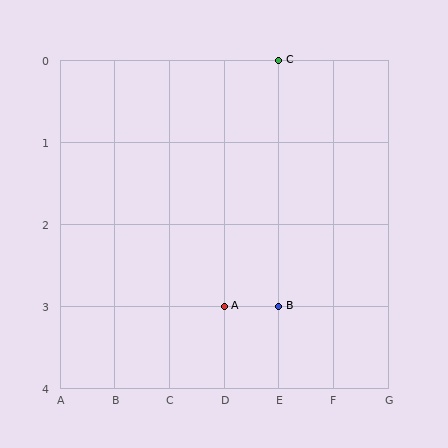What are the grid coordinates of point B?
Point B is at grid coordinates (E, 3).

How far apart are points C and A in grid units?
Points C and A are 1 column and 3 rows apart (about 3.2 grid units diagonally).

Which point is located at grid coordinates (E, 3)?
Point B is at (E, 3).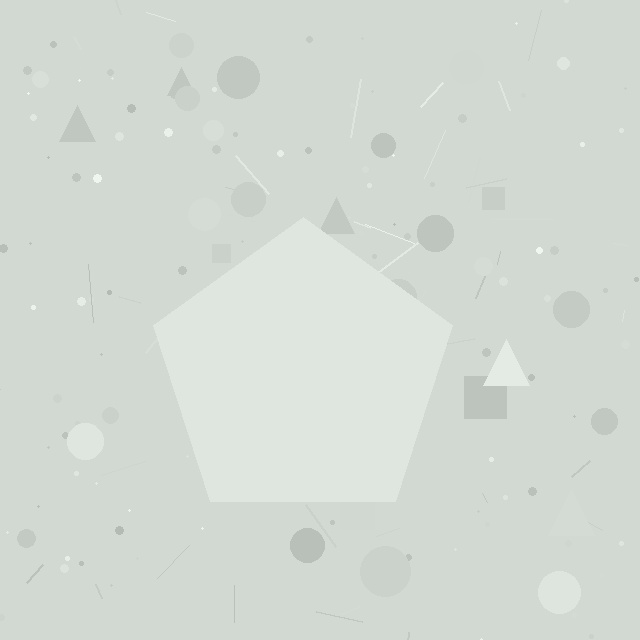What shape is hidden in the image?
A pentagon is hidden in the image.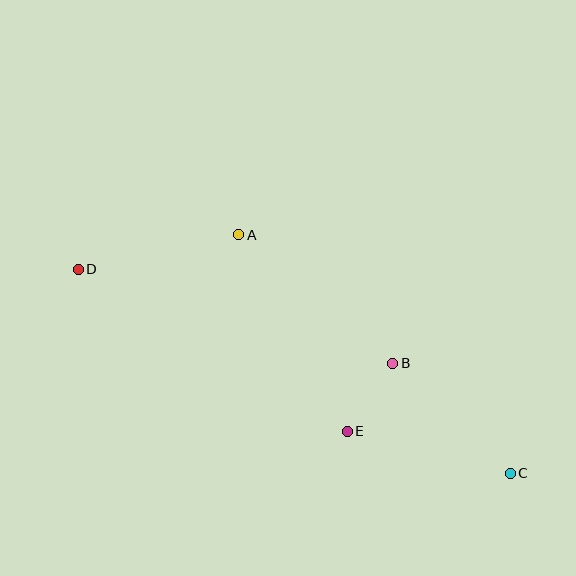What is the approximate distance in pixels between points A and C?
The distance between A and C is approximately 361 pixels.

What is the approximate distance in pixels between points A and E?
The distance between A and E is approximately 224 pixels.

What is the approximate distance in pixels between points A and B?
The distance between A and B is approximately 201 pixels.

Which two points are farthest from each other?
Points C and D are farthest from each other.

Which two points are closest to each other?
Points B and E are closest to each other.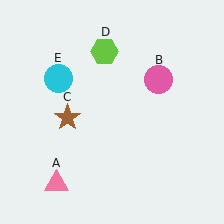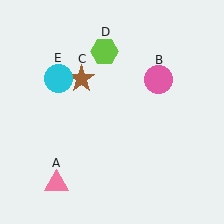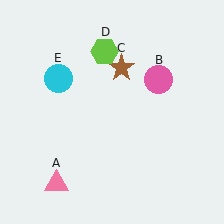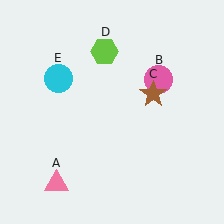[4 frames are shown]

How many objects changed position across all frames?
1 object changed position: brown star (object C).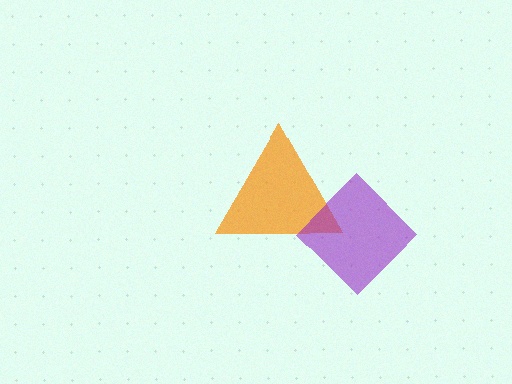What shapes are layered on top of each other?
The layered shapes are: an orange triangle, a purple diamond.